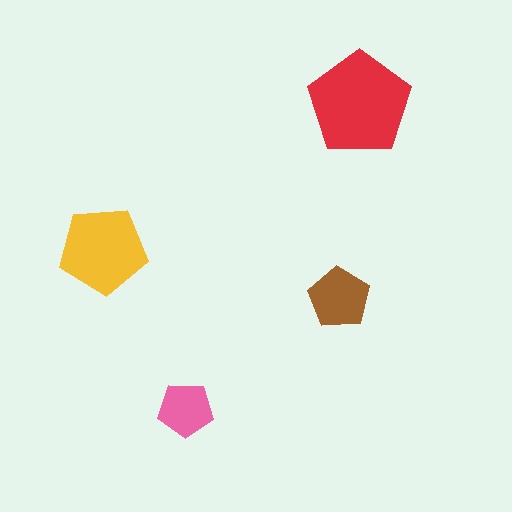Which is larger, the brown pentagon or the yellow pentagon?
The yellow one.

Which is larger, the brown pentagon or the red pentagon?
The red one.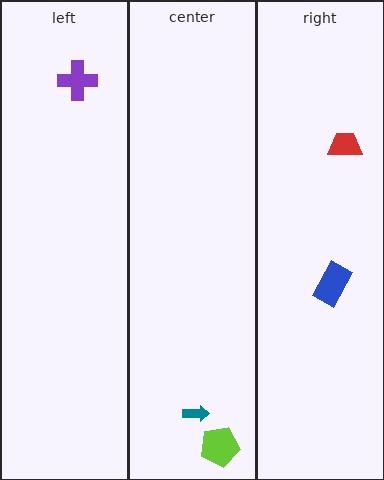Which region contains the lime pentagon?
The center region.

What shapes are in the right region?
The blue rectangle, the red trapezoid.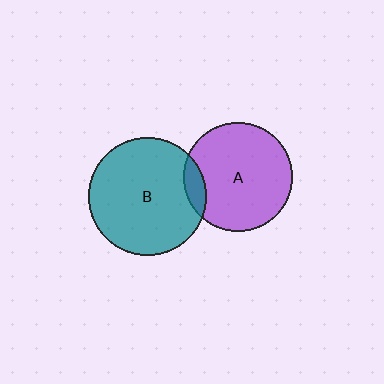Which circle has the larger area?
Circle B (teal).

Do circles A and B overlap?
Yes.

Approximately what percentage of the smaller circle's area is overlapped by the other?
Approximately 10%.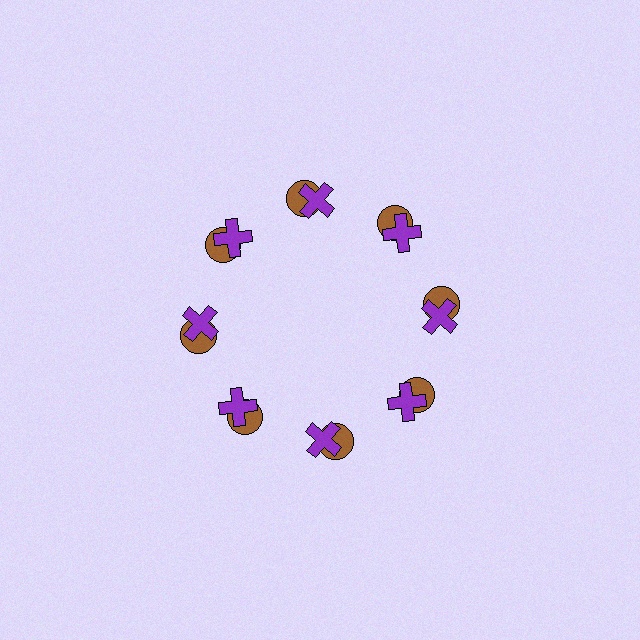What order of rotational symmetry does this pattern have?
This pattern has 8-fold rotational symmetry.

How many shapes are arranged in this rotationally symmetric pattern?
There are 16 shapes, arranged in 8 groups of 2.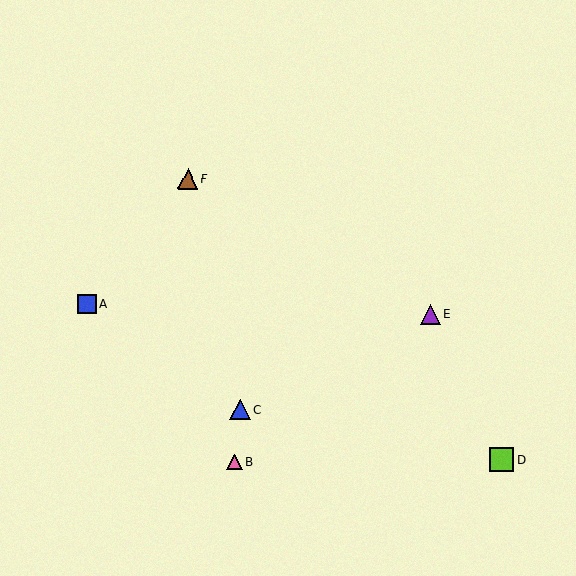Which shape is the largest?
The lime square (labeled D) is the largest.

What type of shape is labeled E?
Shape E is a purple triangle.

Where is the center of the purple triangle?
The center of the purple triangle is at (430, 314).